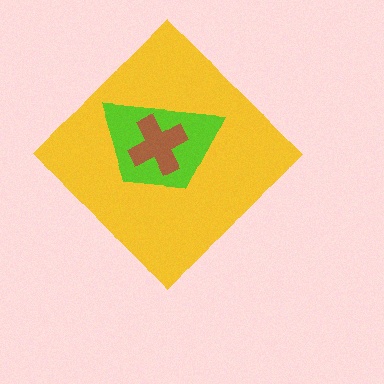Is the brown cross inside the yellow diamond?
Yes.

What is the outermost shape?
The yellow diamond.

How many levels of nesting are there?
3.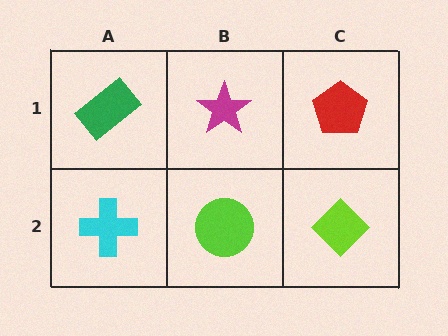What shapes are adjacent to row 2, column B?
A magenta star (row 1, column B), a cyan cross (row 2, column A), a lime diamond (row 2, column C).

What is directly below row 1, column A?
A cyan cross.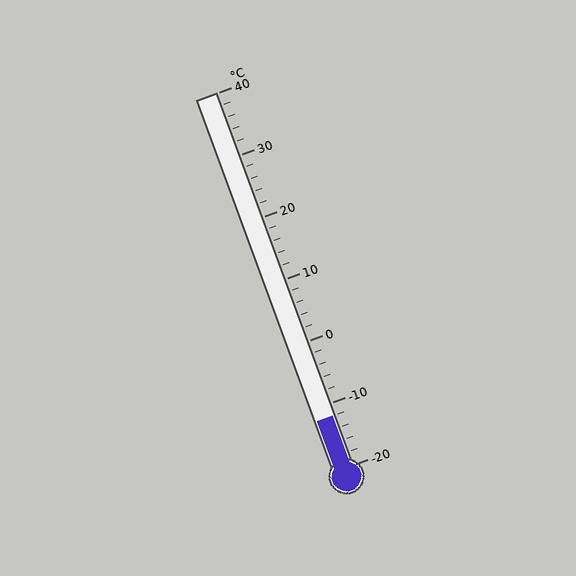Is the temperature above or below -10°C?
The temperature is below -10°C.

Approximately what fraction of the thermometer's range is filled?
The thermometer is filled to approximately 15% of its range.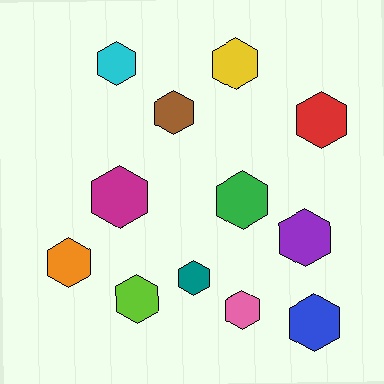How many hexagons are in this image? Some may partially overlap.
There are 12 hexagons.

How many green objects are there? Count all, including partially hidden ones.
There is 1 green object.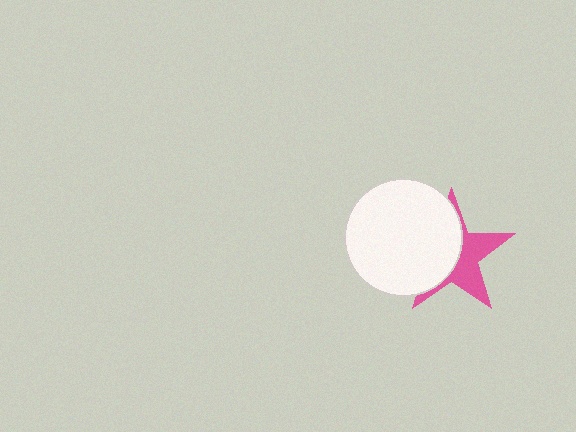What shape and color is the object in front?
The object in front is a white circle.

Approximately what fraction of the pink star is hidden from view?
Roughly 53% of the pink star is hidden behind the white circle.